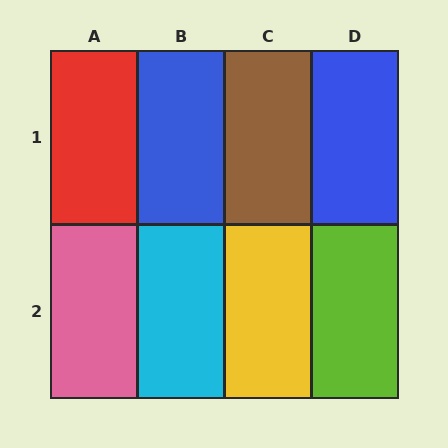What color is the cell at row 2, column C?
Yellow.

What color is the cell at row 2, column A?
Pink.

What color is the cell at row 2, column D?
Lime.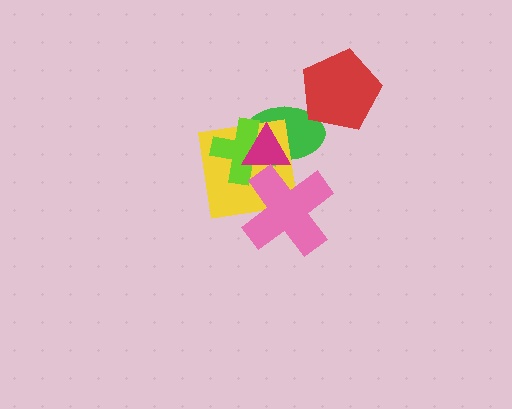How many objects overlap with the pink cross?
3 objects overlap with the pink cross.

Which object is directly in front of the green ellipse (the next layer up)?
The yellow square is directly in front of the green ellipse.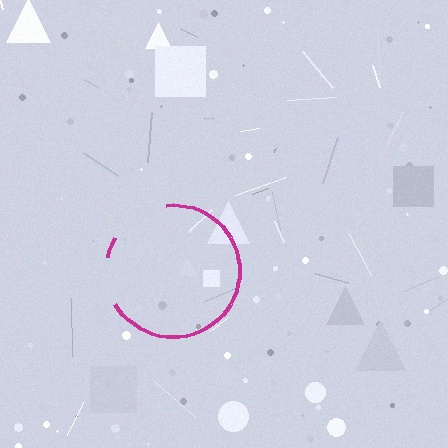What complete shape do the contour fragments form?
The contour fragments form a circle.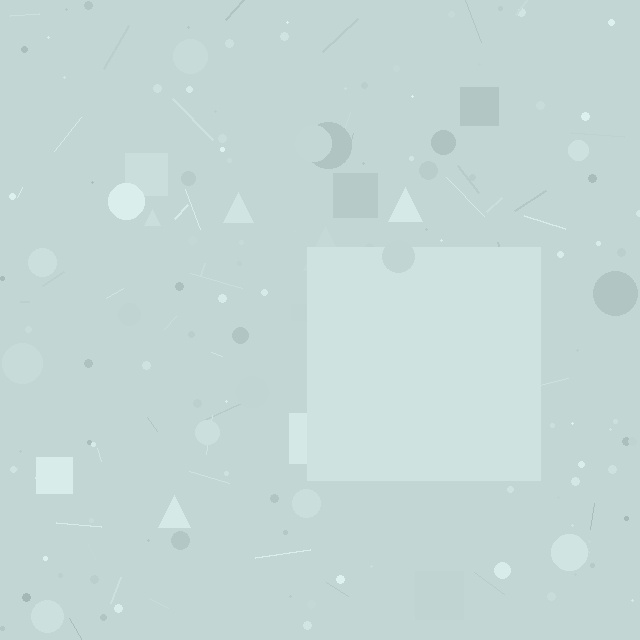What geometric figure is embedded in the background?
A square is embedded in the background.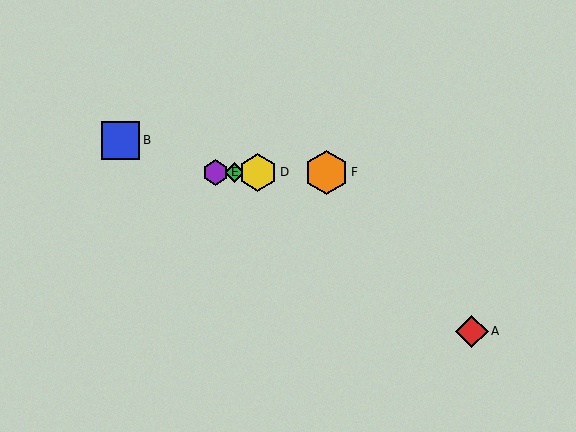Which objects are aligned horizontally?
Objects C, D, E, F are aligned horizontally.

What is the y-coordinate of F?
Object F is at y≈172.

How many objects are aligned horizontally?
4 objects (C, D, E, F) are aligned horizontally.